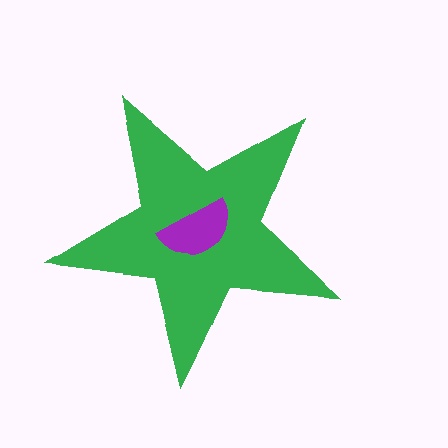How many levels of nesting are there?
2.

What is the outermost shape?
The green star.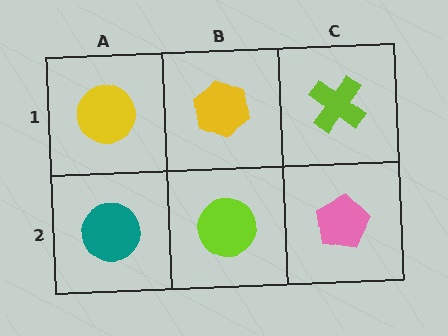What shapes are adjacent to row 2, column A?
A yellow circle (row 1, column A), a lime circle (row 2, column B).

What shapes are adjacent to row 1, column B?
A lime circle (row 2, column B), a yellow circle (row 1, column A), a lime cross (row 1, column C).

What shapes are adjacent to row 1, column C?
A pink pentagon (row 2, column C), a yellow hexagon (row 1, column B).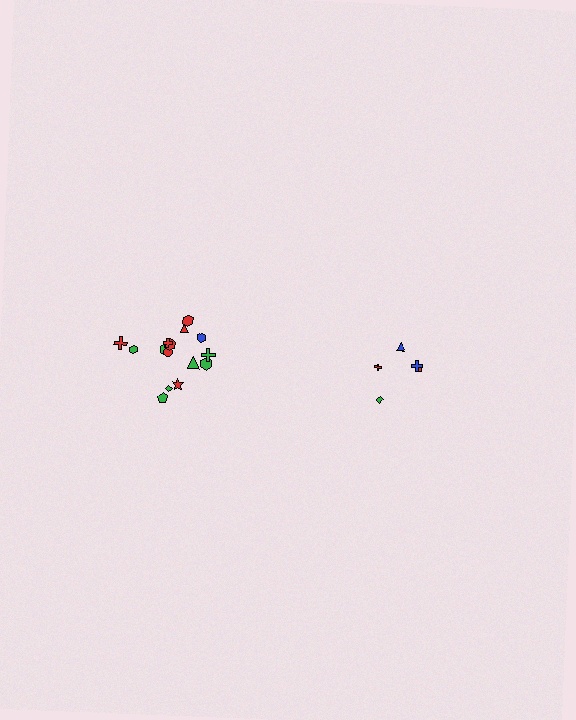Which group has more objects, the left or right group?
The left group.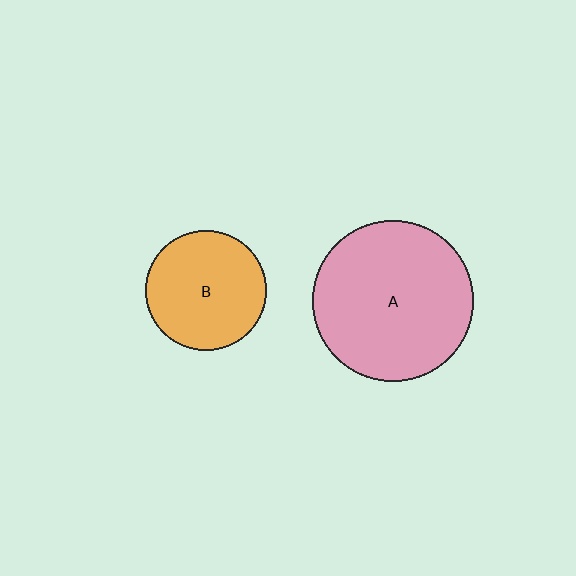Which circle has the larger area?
Circle A (pink).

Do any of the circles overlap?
No, none of the circles overlap.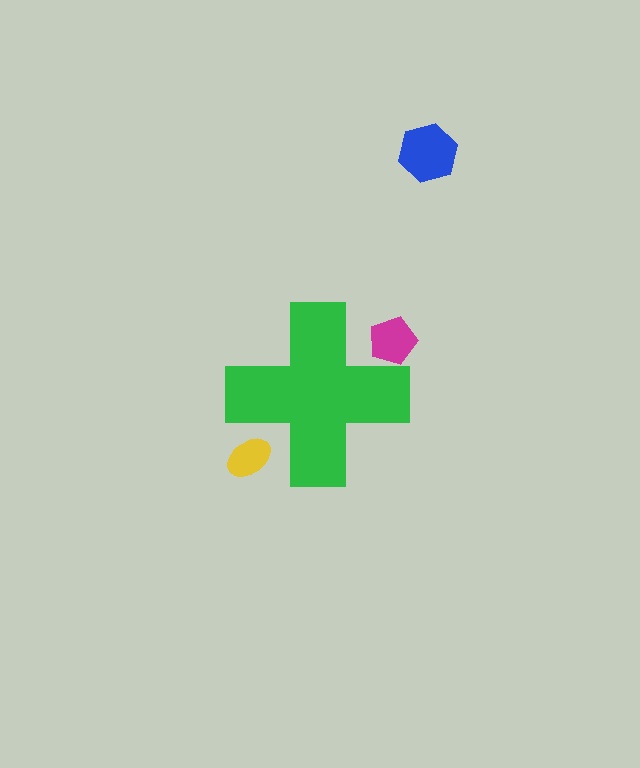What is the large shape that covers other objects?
A green cross.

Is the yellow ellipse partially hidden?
Yes, the yellow ellipse is partially hidden behind the green cross.